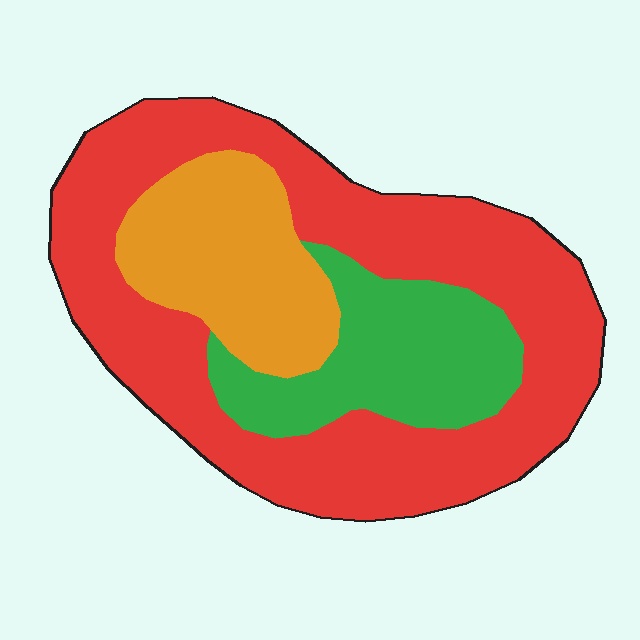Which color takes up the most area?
Red, at roughly 60%.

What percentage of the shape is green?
Green takes up between a sixth and a third of the shape.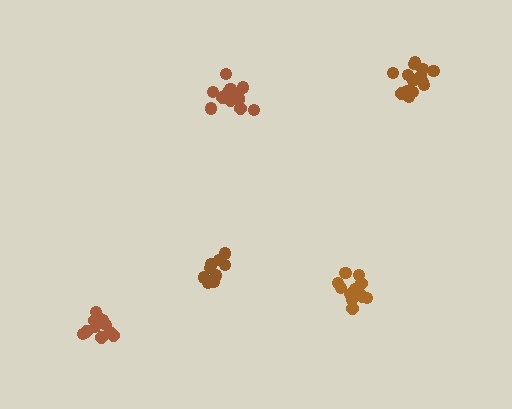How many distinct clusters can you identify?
There are 5 distinct clusters.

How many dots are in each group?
Group 1: 10 dots, Group 2: 15 dots, Group 3: 11 dots, Group 4: 13 dots, Group 5: 12 dots (61 total).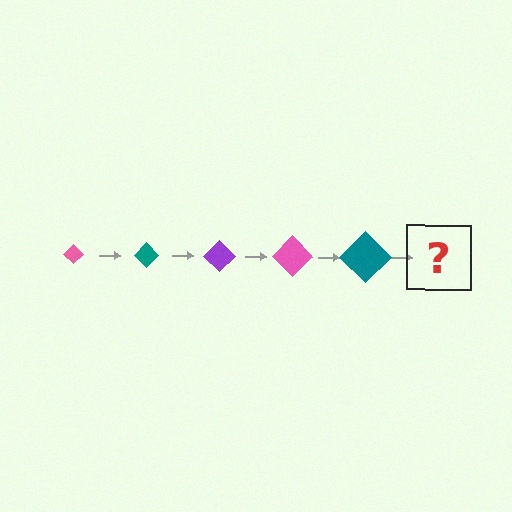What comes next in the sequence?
The next element should be a purple diamond, larger than the previous one.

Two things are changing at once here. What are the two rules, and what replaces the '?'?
The two rules are that the diamond grows larger each step and the color cycles through pink, teal, and purple. The '?' should be a purple diamond, larger than the previous one.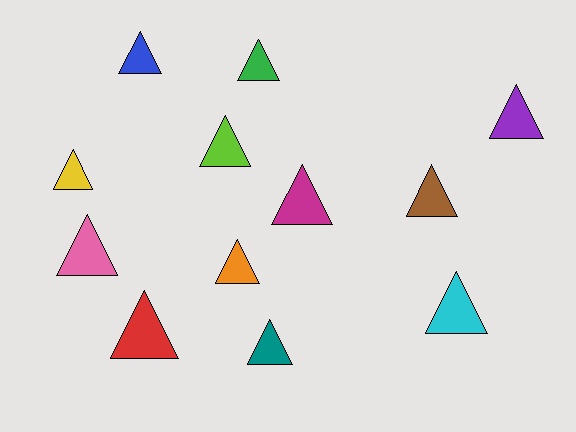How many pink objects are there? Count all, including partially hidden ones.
There is 1 pink object.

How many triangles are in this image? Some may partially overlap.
There are 12 triangles.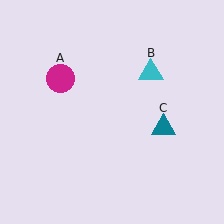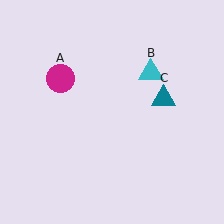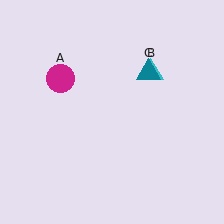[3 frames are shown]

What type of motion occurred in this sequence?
The teal triangle (object C) rotated counterclockwise around the center of the scene.